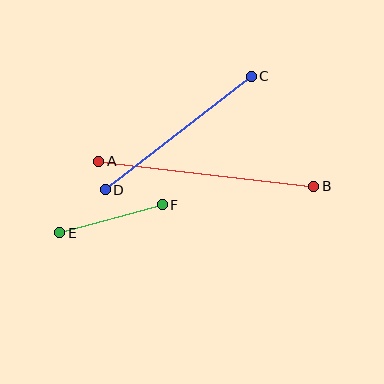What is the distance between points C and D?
The distance is approximately 185 pixels.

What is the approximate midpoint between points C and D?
The midpoint is at approximately (178, 133) pixels.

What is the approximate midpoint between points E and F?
The midpoint is at approximately (111, 219) pixels.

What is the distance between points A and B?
The distance is approximately 217 pixels.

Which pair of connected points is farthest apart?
Points A and B are farthest apart.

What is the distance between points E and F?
The distance is approximately 106 pixels.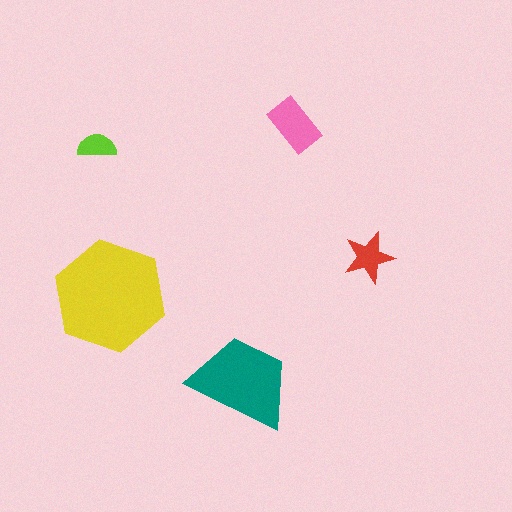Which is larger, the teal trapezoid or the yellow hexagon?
The yellow hexagon.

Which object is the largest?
The yellow hexagon.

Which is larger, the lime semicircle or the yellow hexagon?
The yellow hexagon.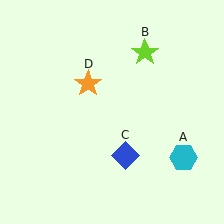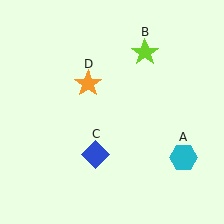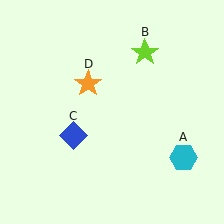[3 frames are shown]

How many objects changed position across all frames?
1 object changed position: blue diamond (object C).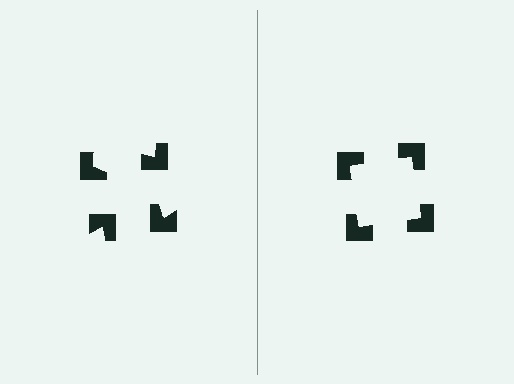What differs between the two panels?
The notched squares are positioned identically on both sides; only the wedge orientations differ. On the right they align to a square; on the left they are misaligned.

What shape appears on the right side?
An illusory square.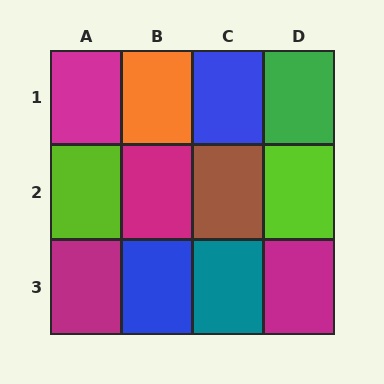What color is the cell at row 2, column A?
Lime.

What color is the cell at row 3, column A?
Magenta.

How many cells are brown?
1 cell is brown.